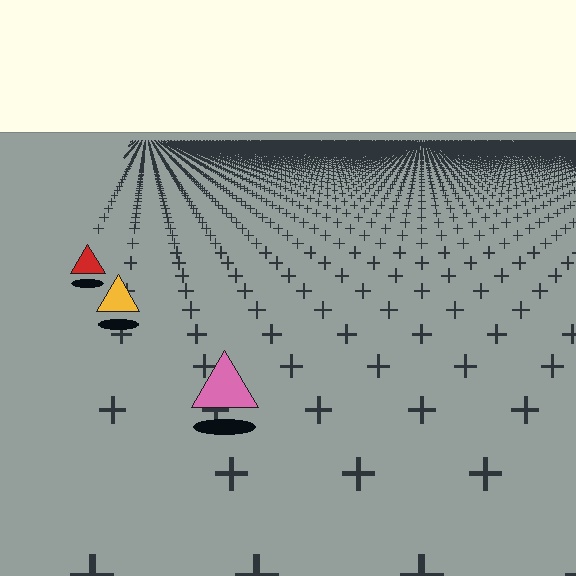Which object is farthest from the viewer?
The red triangle is farthest from the viewer. It appears smaller and the ground texture around it is denser.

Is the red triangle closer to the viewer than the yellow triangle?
No. The yellow triangle is closer — you can tell from the texture gradient: the ground texture is coarser near it.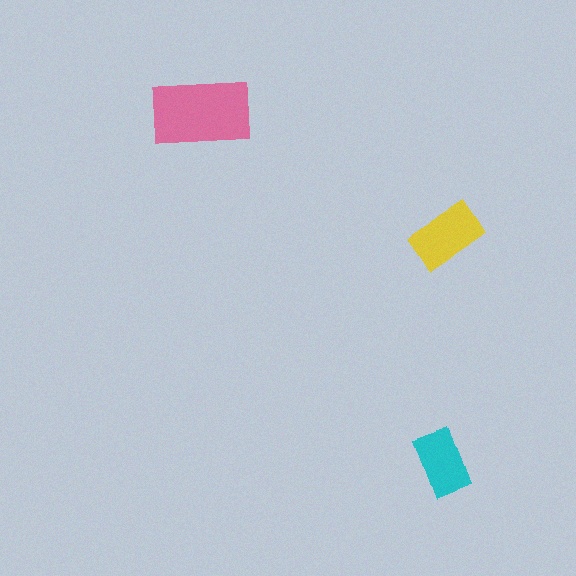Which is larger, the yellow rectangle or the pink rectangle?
The pink one.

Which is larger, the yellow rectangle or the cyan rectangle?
The yellow one.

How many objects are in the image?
There are 3 objects in the image.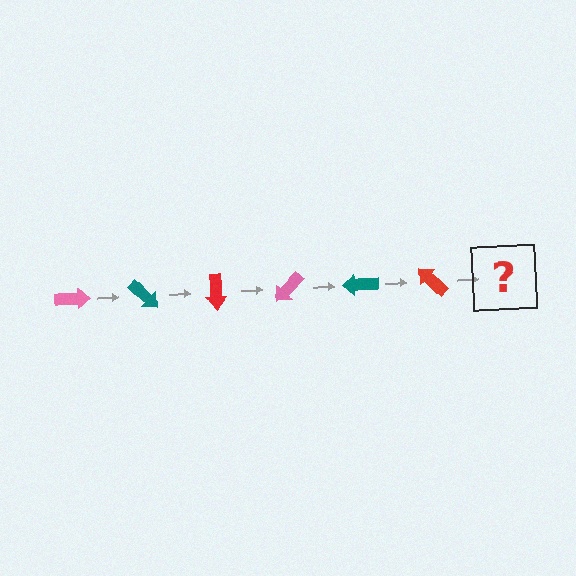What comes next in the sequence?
The next element should be a pink arrow, rotated 270 degrees from the start.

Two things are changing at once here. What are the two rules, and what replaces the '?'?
The two rules are that it rotates 45 degrees each step and the color cycles through pink, teal, and red. The '?' should be a pink arrow, rotated 270 degrees from the start.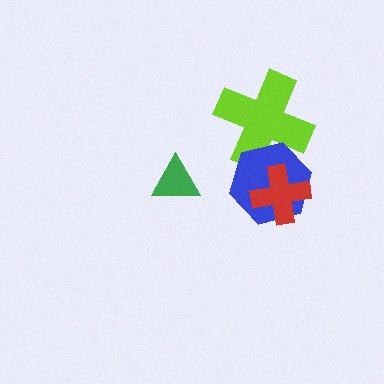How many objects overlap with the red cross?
1 object overlaps with the red cross.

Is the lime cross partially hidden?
Yes, it is partially covered by another shape.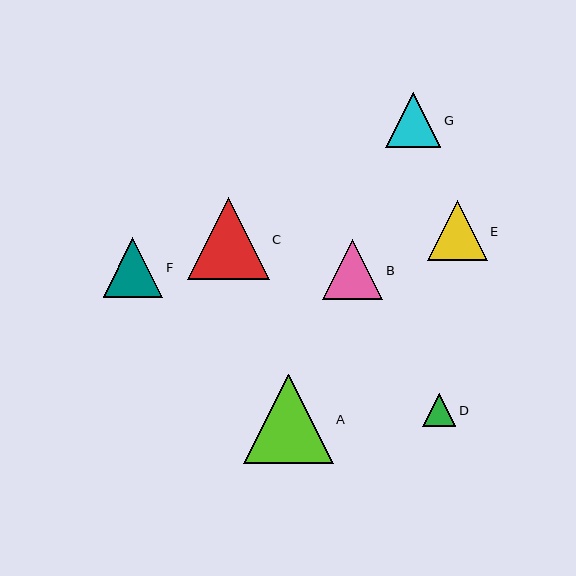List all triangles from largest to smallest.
From largest to smallest: A, C, B, F, E, G, D.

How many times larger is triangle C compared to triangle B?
Triangle C is approximately 1.4 times the size of triangle B.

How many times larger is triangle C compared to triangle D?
Triangle C is approximately 2.5 times the size of triangle D.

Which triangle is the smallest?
Triangle D is the smallest with a size of approximately 33 pixels.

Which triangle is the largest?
Triangle A is the largest with a size of approximately 89 pixels.